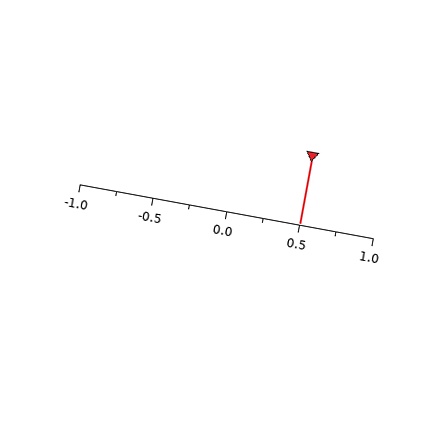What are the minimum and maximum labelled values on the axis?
The axis runs from -1.0 to 1.0.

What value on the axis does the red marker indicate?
The marker indicates approximately 0.5.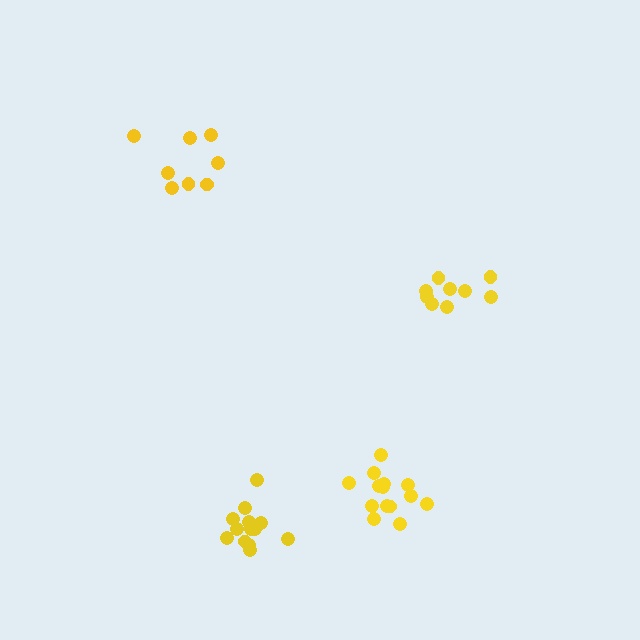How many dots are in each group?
Group 1: 14 dots, Group 2: 8 dots, Group 3: 13 dots, Group 4: 9 dots (44 total).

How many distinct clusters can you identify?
There are 4 distinct clusters.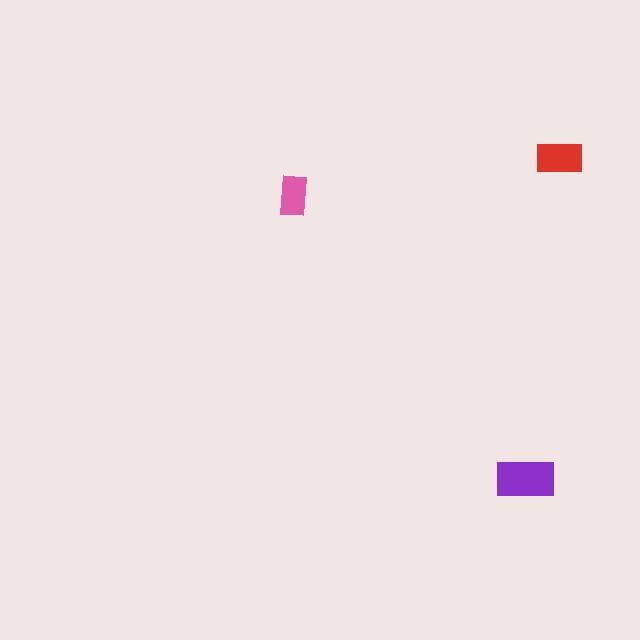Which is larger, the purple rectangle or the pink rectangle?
The purple one.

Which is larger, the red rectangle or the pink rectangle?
The red one.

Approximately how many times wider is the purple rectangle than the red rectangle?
About 1.5 times wider.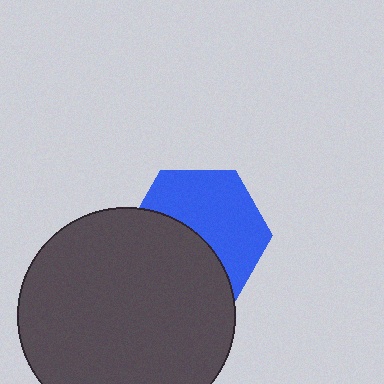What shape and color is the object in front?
The object in front is a dark gray circle.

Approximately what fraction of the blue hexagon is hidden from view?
Roughly 45% of the blue hexagon is hidden behind the dark gray circle.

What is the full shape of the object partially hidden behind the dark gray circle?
The partially hidden object is a blue hexagon.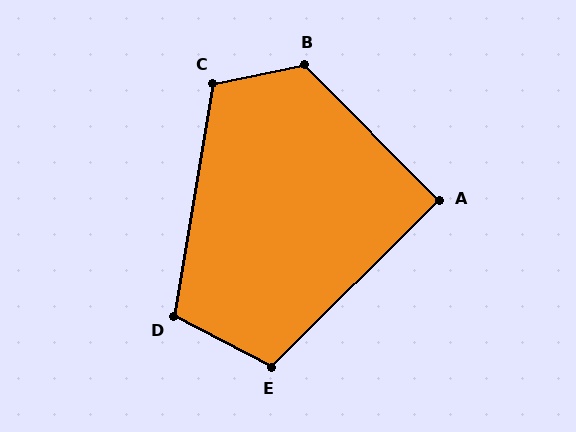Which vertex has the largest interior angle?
B, at approximately 123 degrees.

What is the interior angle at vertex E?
Approximately 108 degrees (obtuse).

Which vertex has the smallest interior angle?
A, at approximately 90 degrees.